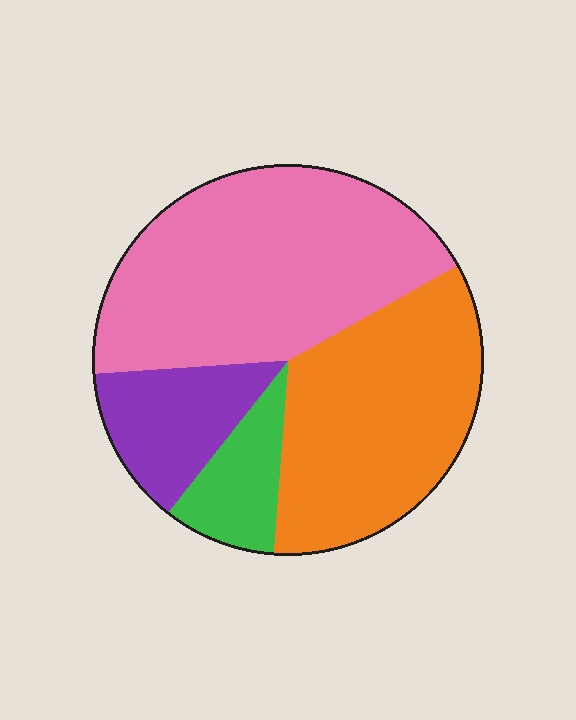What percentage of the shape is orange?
Orange covers around 35% of the shape.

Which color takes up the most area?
Pink, at roughly 45%.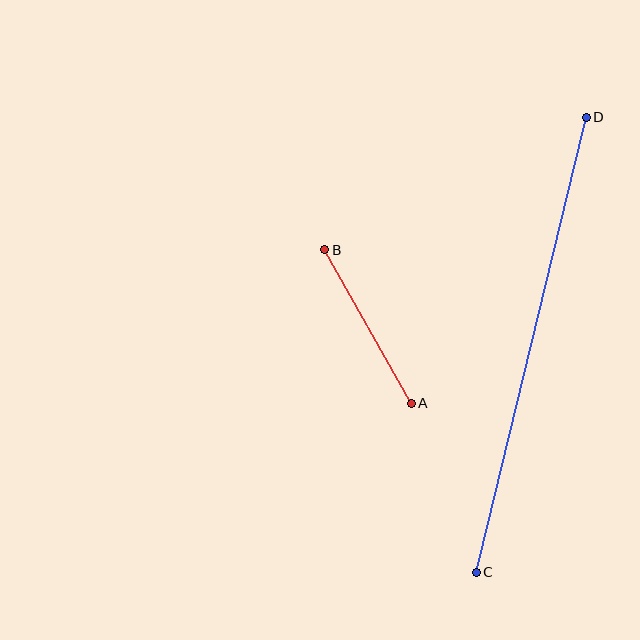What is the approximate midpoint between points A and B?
The midpoint is at approximately (368, 326) pixels.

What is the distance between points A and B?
The distance is approximately 176 pixels.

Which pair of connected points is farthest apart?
Points C and D are farthest apart.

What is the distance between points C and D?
The distance is approximately 468 pixels.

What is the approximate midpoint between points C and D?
The midpoint is at approximately (531, 345) pixels.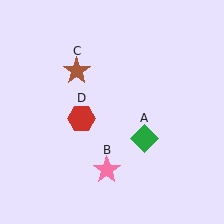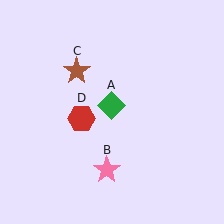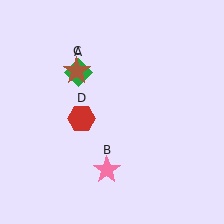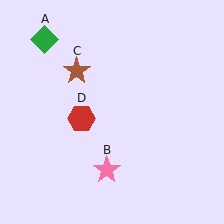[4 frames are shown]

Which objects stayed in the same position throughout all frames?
Pink star (object B) and brown star (object C) and red hexagon (object D) remained stationary.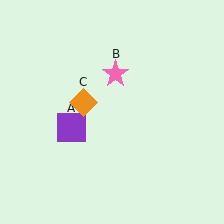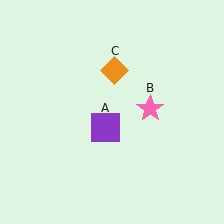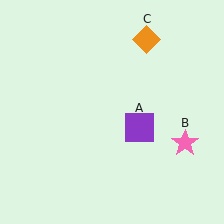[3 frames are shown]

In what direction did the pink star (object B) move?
The pink star (object B) moved down and to the right.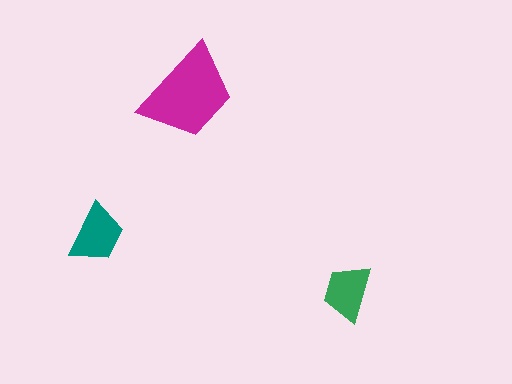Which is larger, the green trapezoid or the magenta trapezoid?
The magenta one.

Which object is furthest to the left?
The teal trapezoid is leftmost.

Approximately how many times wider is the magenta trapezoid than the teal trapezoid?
About 1.5 times wider.